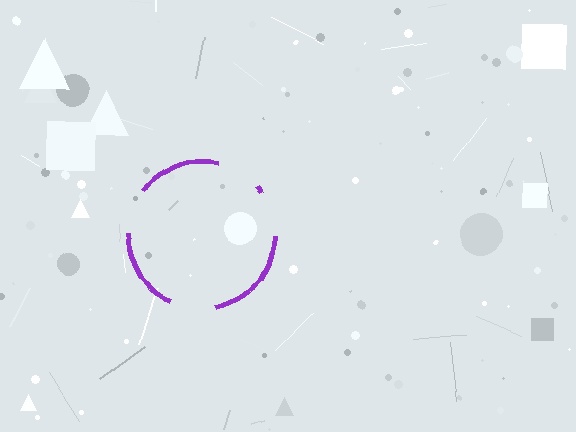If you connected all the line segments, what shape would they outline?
They would outline a circle.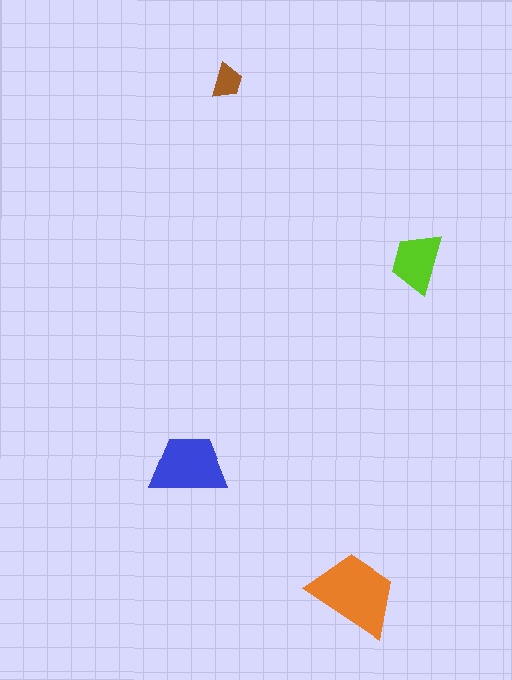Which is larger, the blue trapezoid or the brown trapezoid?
The blue one.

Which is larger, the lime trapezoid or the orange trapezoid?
The orange one.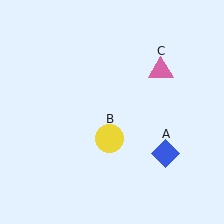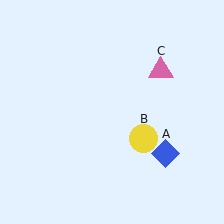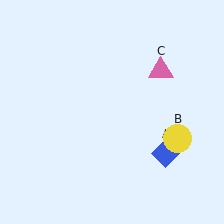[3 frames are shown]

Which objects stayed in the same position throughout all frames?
Blue diamond (object A) and pink triangle (object C) remained stationary.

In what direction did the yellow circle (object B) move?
The yellow circle (object B) moved right.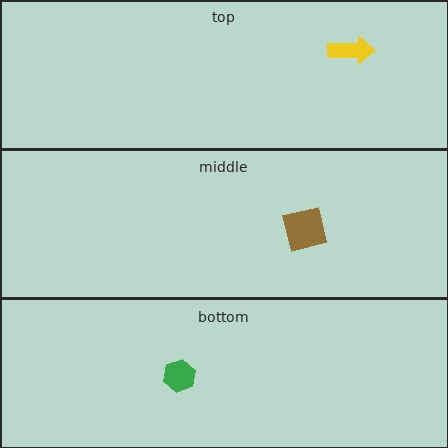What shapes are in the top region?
The yellow arrow.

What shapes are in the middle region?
The brown square.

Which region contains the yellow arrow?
The top region.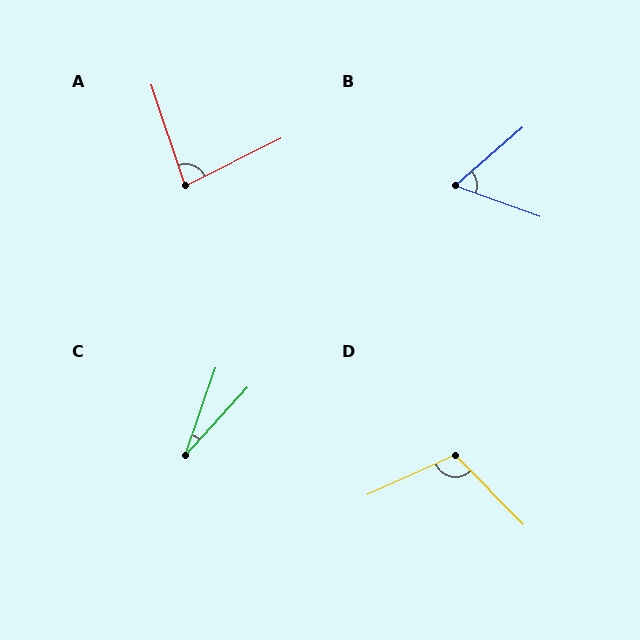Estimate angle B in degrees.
Approximately 61 degrees.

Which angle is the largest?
D, at approximately 110 degrees.